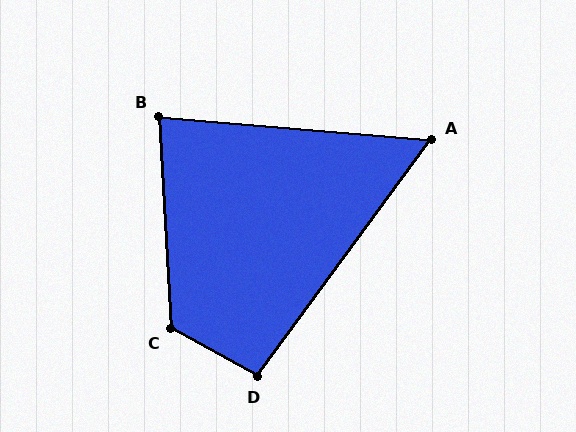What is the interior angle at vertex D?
Approximately 98 degrees (obtuse).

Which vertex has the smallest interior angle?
A, at approximately 58 degrees.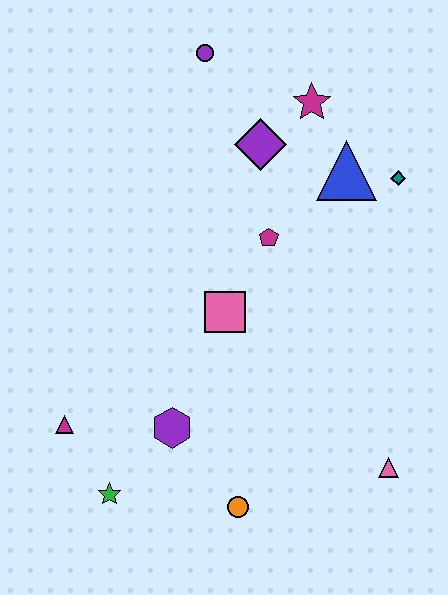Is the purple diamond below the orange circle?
No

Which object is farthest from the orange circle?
The purple circle is farthest from the orange circle.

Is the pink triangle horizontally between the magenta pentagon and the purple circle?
No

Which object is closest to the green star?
The magenta triangle is closest to the green star.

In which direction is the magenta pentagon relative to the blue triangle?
The magenta pentagon is to the left of the blue triangle.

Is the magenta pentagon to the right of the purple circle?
Yes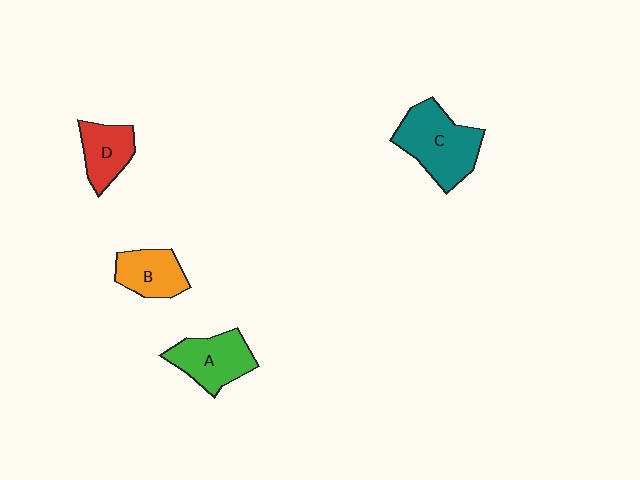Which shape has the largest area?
Shape C (teal).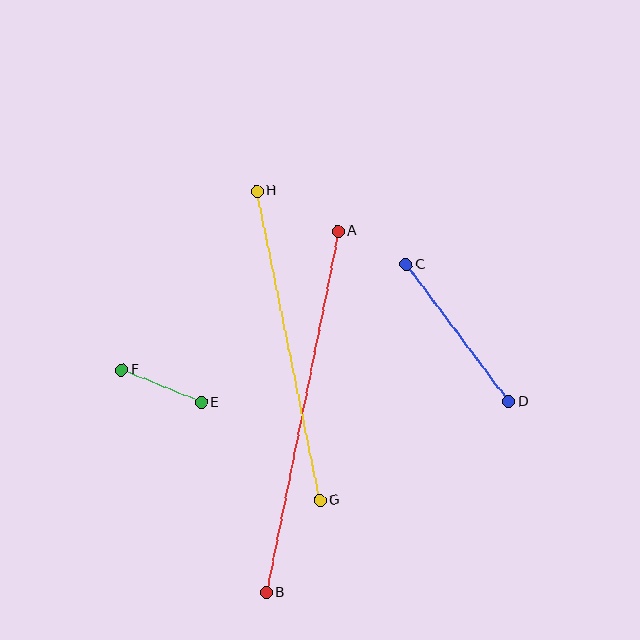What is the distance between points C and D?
The distance is approximately 171 pixels.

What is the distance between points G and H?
The distance is approximately 316 pixels.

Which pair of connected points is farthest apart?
Points A and B are farthest apart.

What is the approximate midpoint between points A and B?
The midpoint is at approximately (302, 412) pixels.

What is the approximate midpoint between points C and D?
The midpoint is at approximately (457, 333) pixels.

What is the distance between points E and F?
The distance is approximately 86 pixels.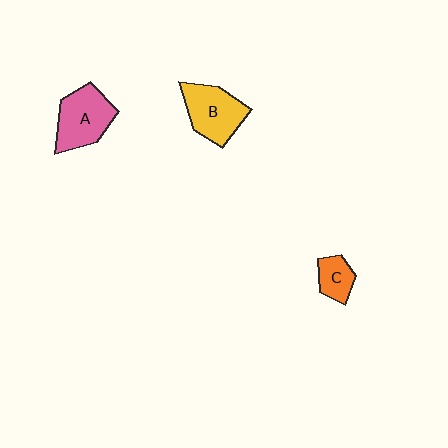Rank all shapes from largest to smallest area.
From largest to smallest: A (pink), B (yellow), C (orange).